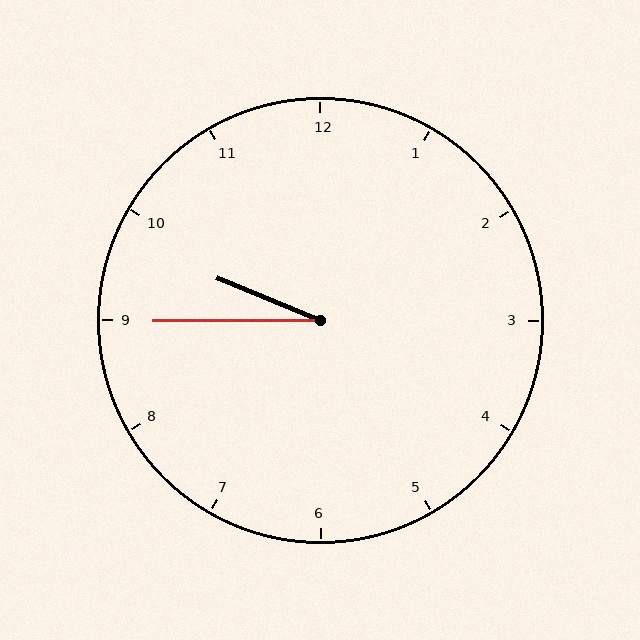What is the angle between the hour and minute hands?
Approximately 22 degrees.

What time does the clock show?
9:45.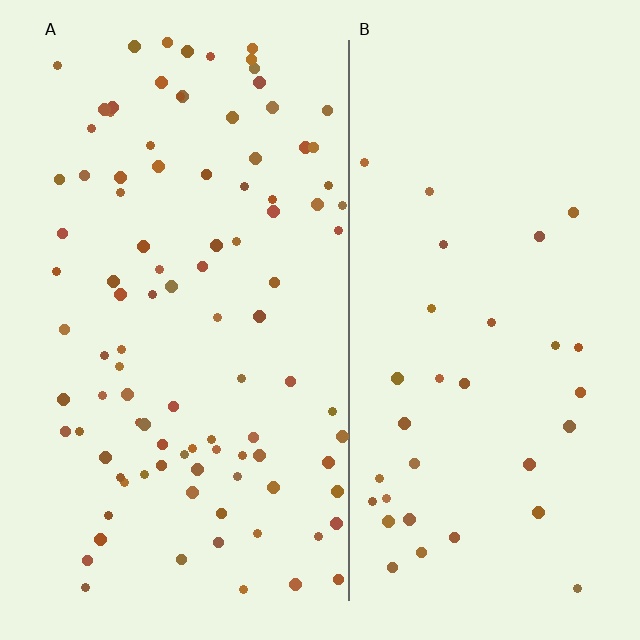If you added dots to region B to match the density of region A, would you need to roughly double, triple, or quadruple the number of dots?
Approximately triple.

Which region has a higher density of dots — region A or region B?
A (the left).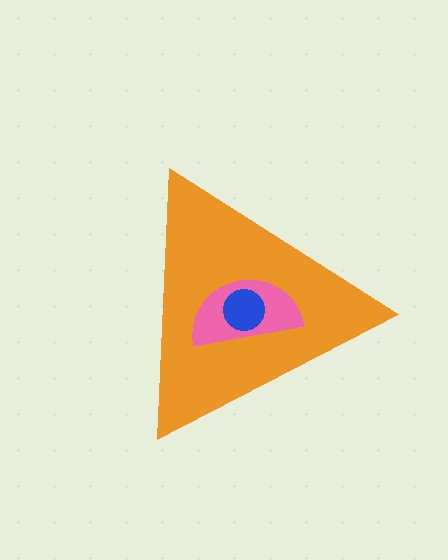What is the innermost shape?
The blue circle.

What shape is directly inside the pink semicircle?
The blue circle.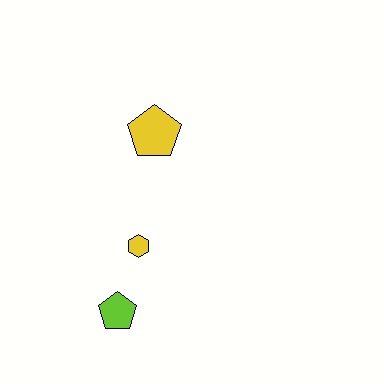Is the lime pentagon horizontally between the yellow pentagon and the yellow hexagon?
No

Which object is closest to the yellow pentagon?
The yellow hexagon is closest to the yellow pentagon.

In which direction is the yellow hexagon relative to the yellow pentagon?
The yellow hexagon is below the yellow pentagon.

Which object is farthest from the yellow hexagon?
The yellow pentagon is farthest from the yellow hexagon.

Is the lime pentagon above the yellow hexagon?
No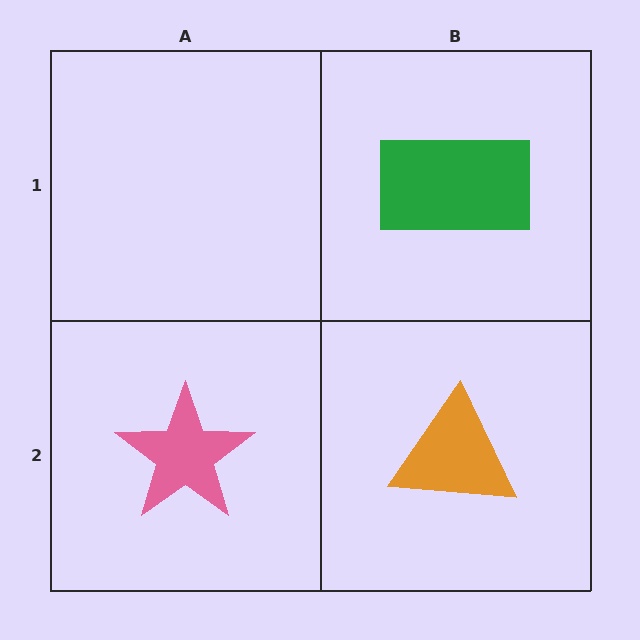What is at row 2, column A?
A pink star.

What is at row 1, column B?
A green rectangle.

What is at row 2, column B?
An orange triangle.